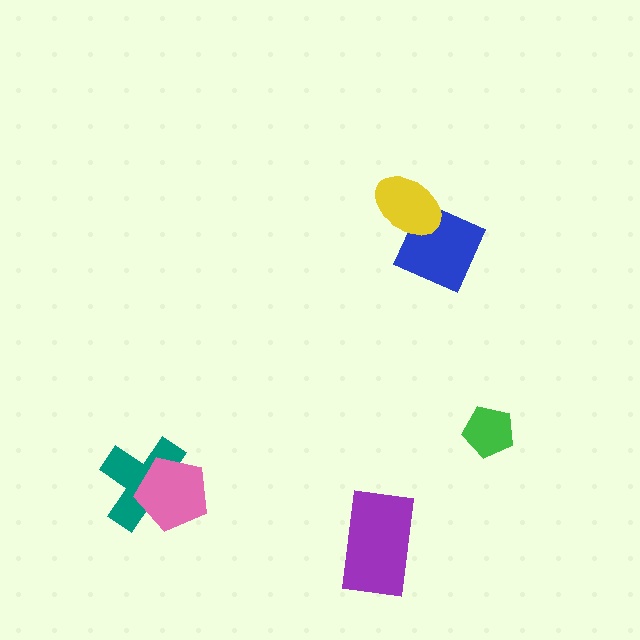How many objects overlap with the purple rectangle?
0 objects overlap with the purple rectangle.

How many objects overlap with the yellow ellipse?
1 object overlaps with the yellow ellipse.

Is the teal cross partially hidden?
Yes, it is partially covered by another shape.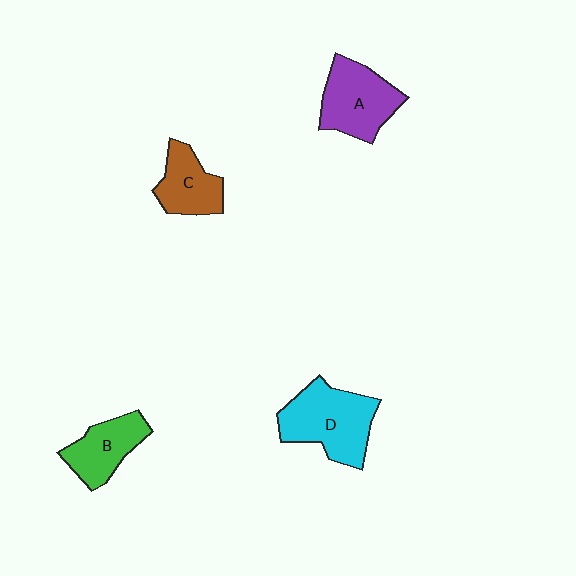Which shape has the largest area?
Shape D (cyan).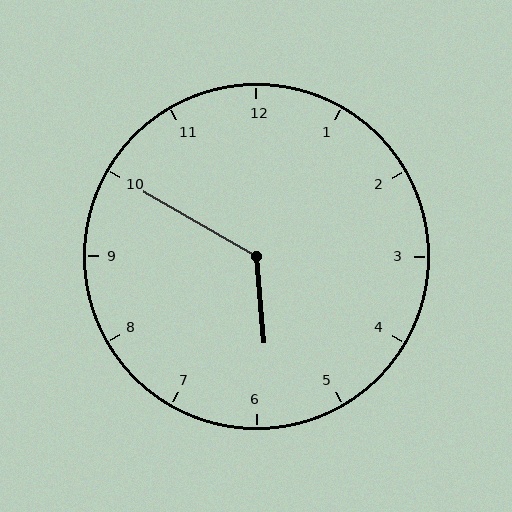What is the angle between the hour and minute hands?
Approximately 125 degrees.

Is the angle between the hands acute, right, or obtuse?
It is obtuse.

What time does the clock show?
5:50.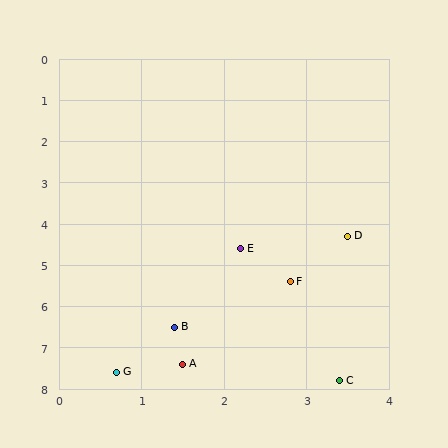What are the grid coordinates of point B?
Point B is at approximately (1.4, 6.5).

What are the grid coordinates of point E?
Point E is at approximately (2.2, 4.6).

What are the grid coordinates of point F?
Point F is at approximately (2.8, 5.4).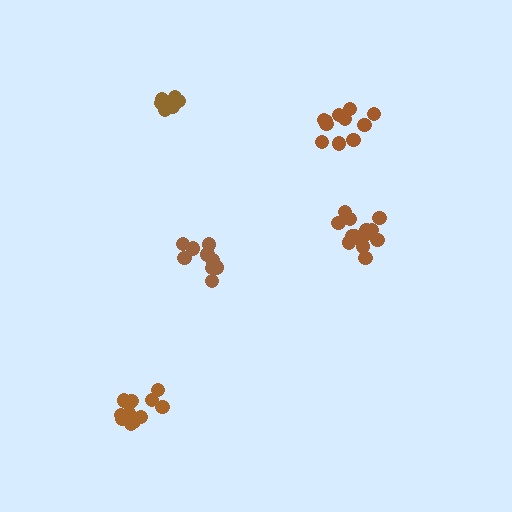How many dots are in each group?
Group 1: 8 dots, Group 2: 13 dots, Group 3: 9 dots, Group 4: 14 dots, Group 5: 12 dots (56 total).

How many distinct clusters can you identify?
There are 5 distinct clusters.